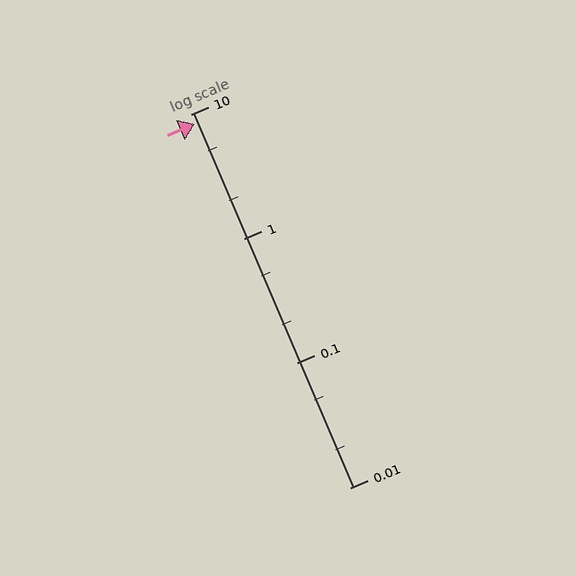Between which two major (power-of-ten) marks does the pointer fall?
The pointer is between 1 and 10.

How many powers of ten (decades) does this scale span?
The scale spans 3 decades, from 0.01 to 10.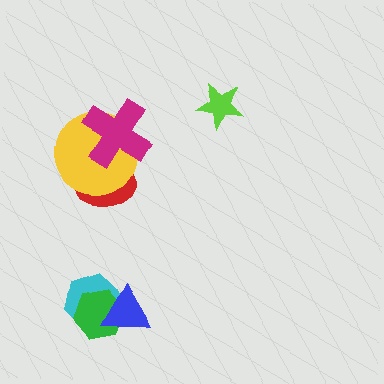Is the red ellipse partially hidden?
Yes, it is partially covered by another shape.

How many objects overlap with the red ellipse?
2 objects overlap with the red ellipse.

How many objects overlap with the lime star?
0 objects overlap with the lime star.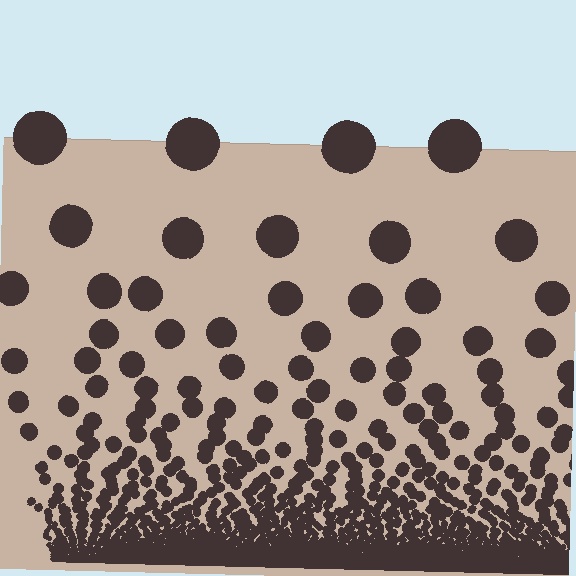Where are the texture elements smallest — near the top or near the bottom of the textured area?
Near the bottom.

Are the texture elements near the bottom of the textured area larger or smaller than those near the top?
Smaller. The gradient is inverted — elements near the bottom are smaller and denser.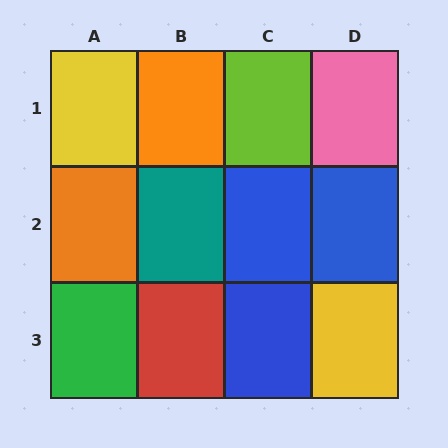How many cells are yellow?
2 cells are yellow.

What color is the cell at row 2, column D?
Blue.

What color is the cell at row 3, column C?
Blue.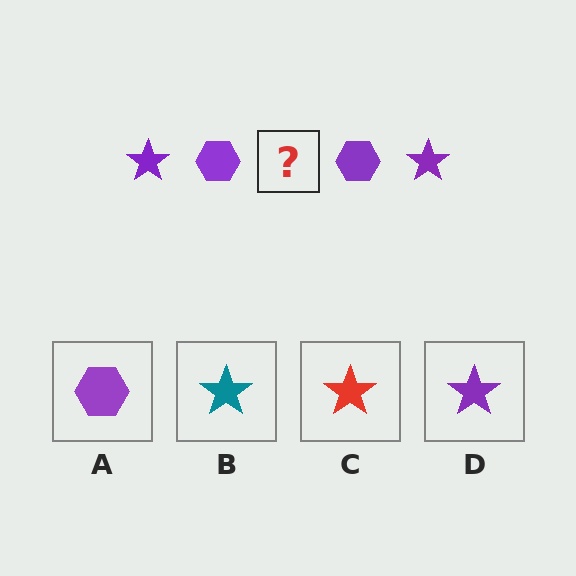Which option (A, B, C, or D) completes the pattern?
D.